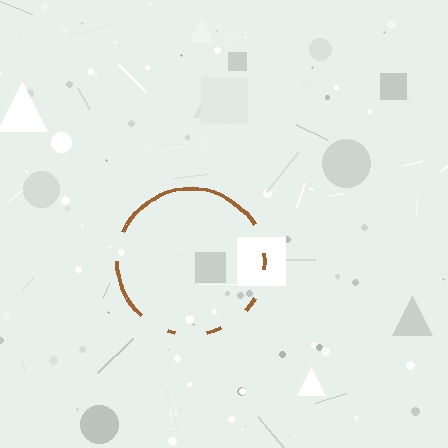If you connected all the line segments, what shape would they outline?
They would outline a circle.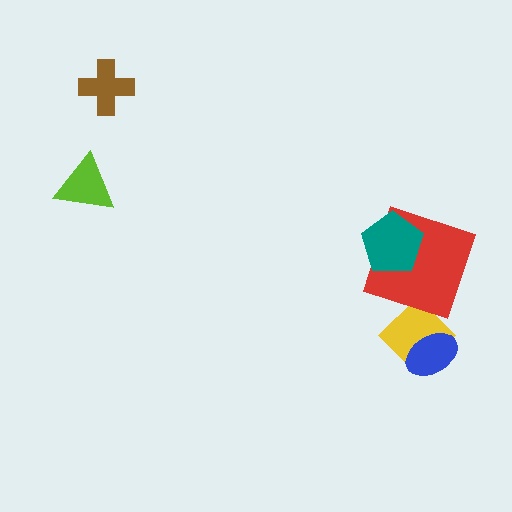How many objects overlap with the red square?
2 objects overlap with the red square.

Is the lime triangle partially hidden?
No, no other shape covers it.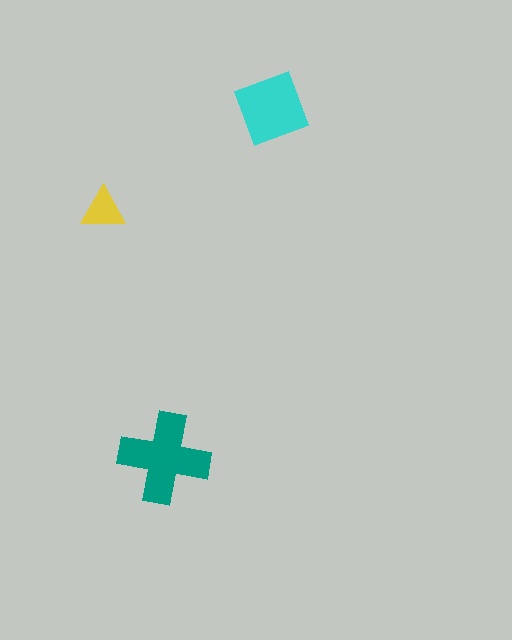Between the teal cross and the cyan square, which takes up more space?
The teal cross.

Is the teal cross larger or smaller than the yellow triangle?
Larger.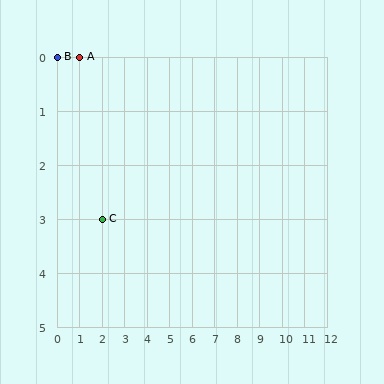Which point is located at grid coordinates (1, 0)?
Point A is at (1, 0).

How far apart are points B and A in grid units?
Points B and A are 1 column apart.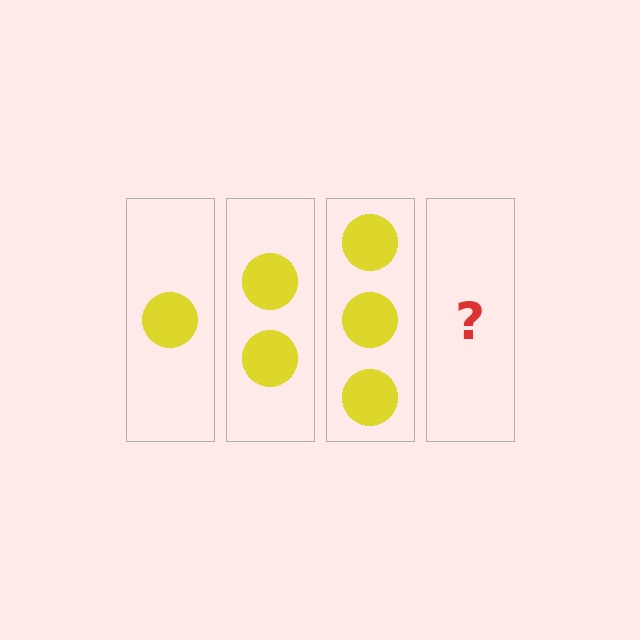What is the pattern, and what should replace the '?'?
The pattern is that each step adds one more circle. The '?' should be 4 circles.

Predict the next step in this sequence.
The next step is 4 circles.